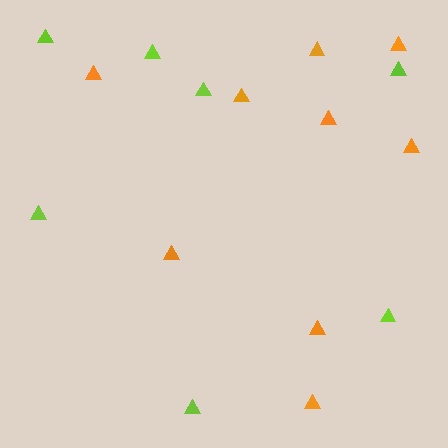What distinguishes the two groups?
There are 2 groups: one group of lime triangles (7) and one group of orange triangles (9).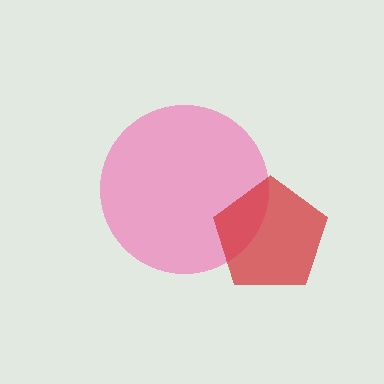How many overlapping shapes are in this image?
There are 2 overlapping shapes in the image.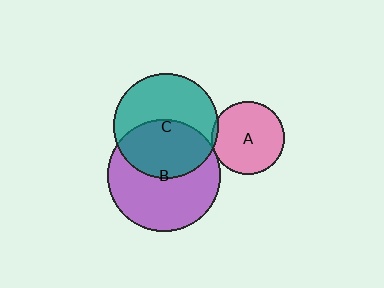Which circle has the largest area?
Circle B (purple).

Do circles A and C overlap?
Yes.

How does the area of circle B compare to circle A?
Approximately 2.4 times.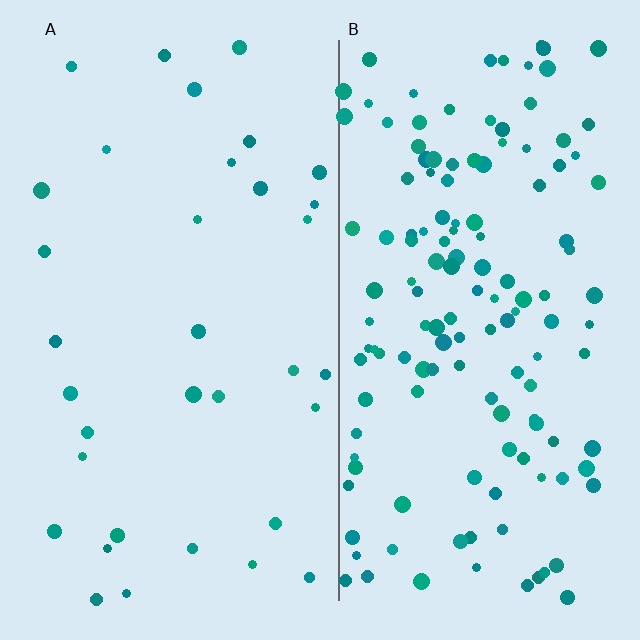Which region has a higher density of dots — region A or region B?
B (the right).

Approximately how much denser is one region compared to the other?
Approximately 4.2× — region B over region A.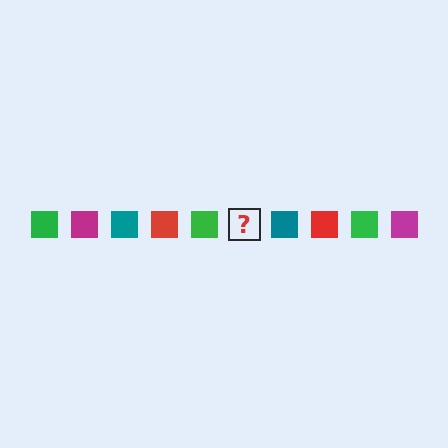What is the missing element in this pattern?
The missing element is a magenta square.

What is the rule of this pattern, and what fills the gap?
The rule is that the pattern cycles through green, magenta, teal, red squares. The gap should be filled with a magenta square.